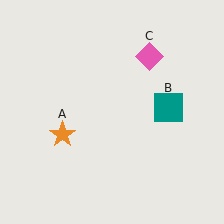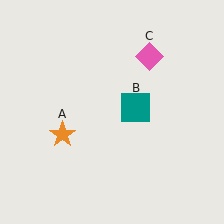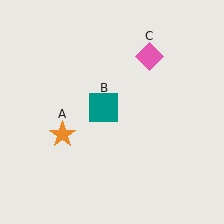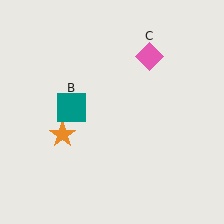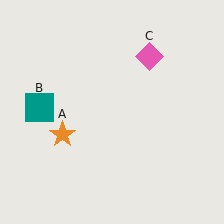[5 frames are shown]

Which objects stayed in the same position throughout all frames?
Orange star (object A) and pink diamond (object C) remained stationary.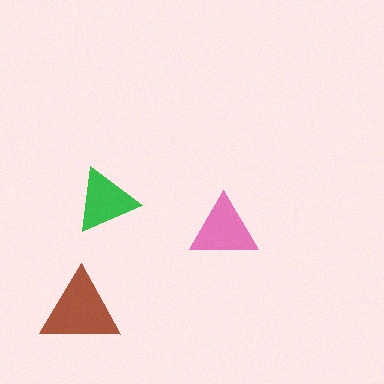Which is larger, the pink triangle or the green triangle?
The pink one.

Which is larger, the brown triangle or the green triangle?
The brown one.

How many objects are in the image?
There are 3 objects in the image.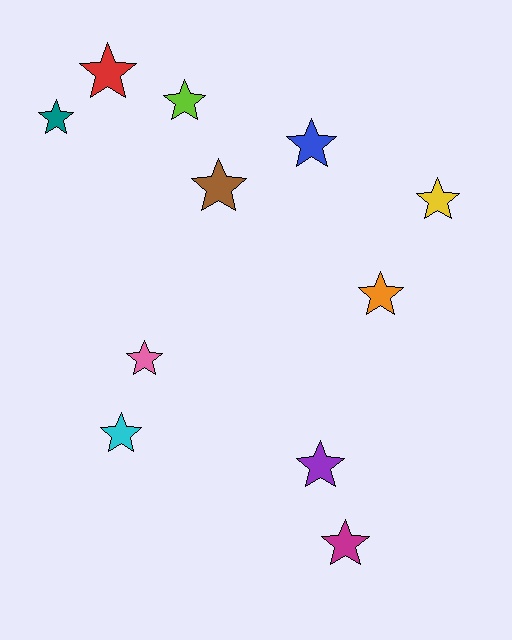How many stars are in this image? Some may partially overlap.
There are 11 stars.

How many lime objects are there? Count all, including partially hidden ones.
There is 1 lime object.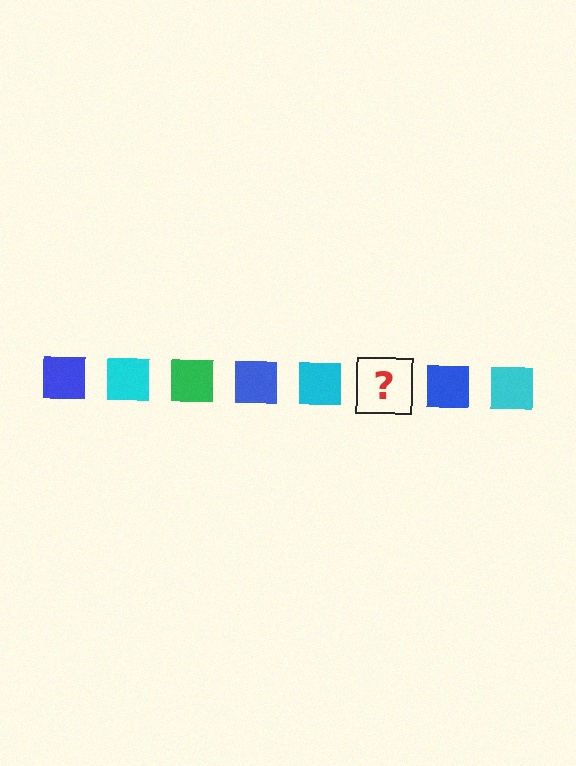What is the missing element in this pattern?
The missing element is a green square.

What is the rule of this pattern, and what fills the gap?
The rule is that the pattern cycles through blue, cyan, green squares. The gap should be filled with a green square.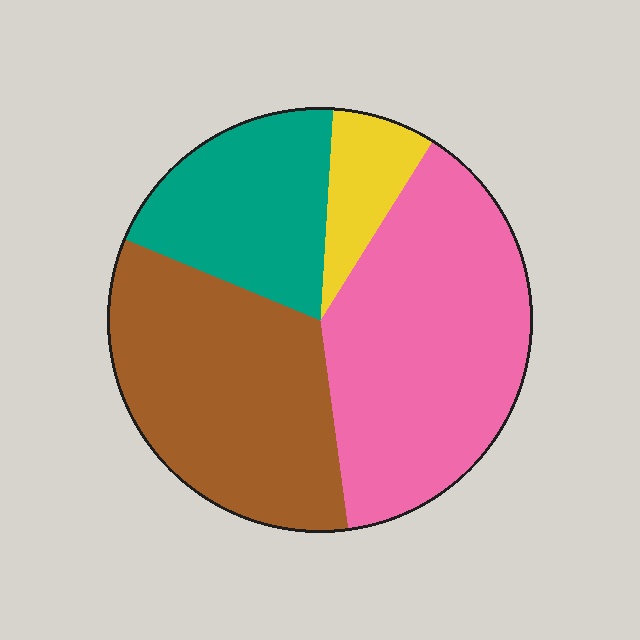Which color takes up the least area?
Yellow, at roughly 10%.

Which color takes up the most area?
Pink, at roughly 40%.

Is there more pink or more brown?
Pink.